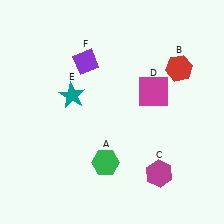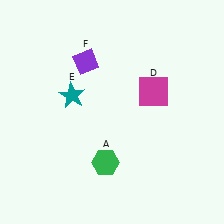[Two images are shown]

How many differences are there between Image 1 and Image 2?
There are 2 differences between the two images.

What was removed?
The red hexagon (B), the magenta hexagon (C) were removed in Image 2.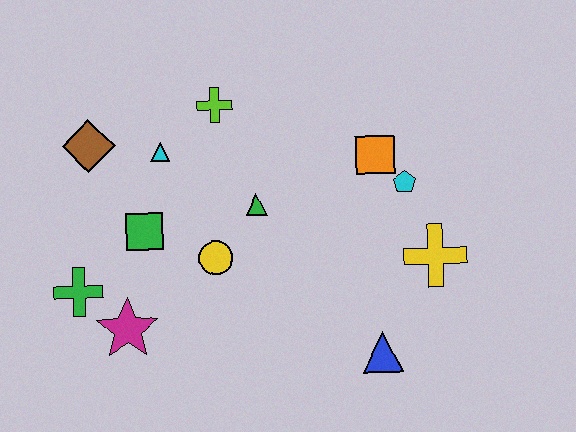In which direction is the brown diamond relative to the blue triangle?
The brown diamond is to the left of the blue triangle.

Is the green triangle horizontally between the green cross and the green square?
No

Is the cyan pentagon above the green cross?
Yes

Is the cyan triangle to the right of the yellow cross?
No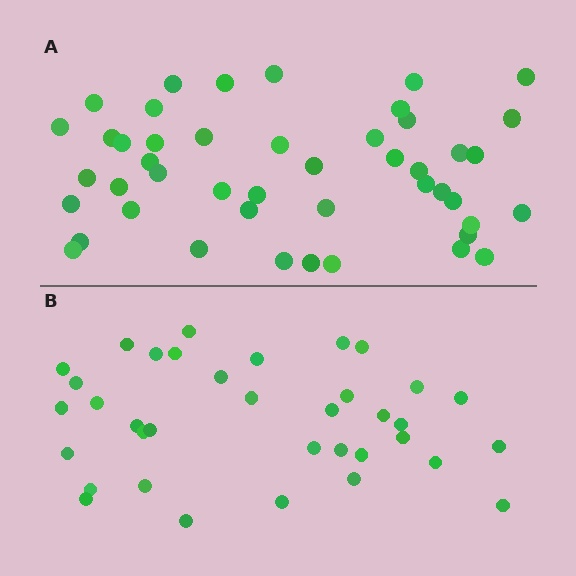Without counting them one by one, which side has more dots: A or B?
Region A (the top region) has more dots.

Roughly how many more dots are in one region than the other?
Region A has roughly 10 or so more dots than region B.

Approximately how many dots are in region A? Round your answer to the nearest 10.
About 50 dots. (The exact count is 46, which rounds to 50.)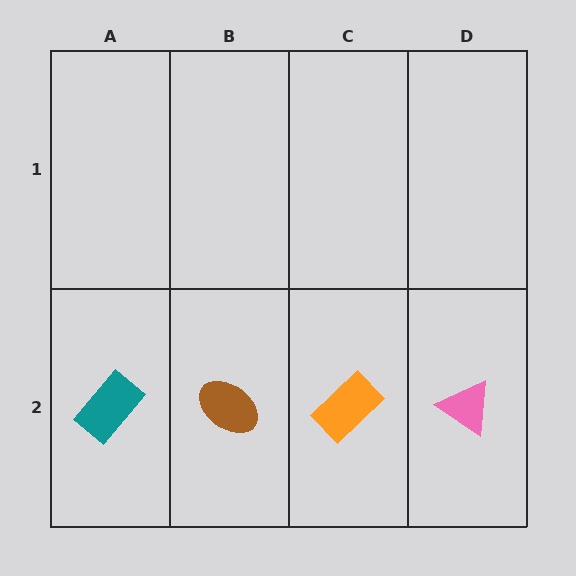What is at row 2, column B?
A brown ellipse.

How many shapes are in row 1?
0 shapes.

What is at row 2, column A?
A teal rectangle.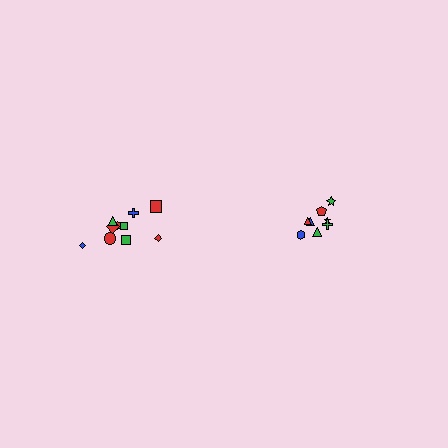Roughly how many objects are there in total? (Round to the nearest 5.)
Roughly 20 objects in total.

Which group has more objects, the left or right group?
The left group.